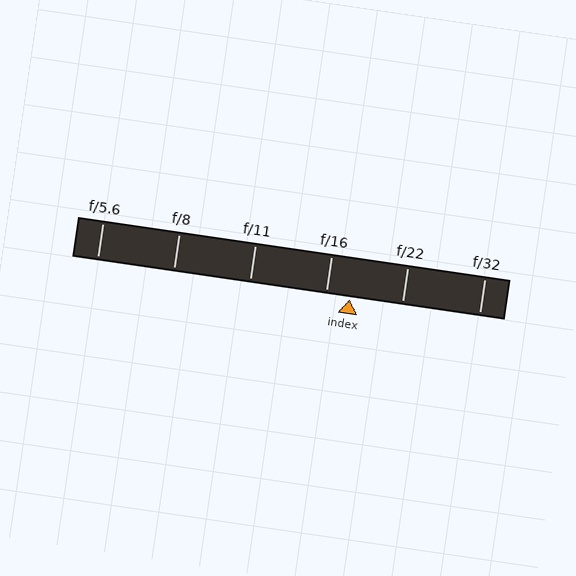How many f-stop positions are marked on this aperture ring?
There are 6 f-stop positions marked.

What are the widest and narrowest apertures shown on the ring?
The widest aperture shown is f/5.6 and the narrowest is f/32.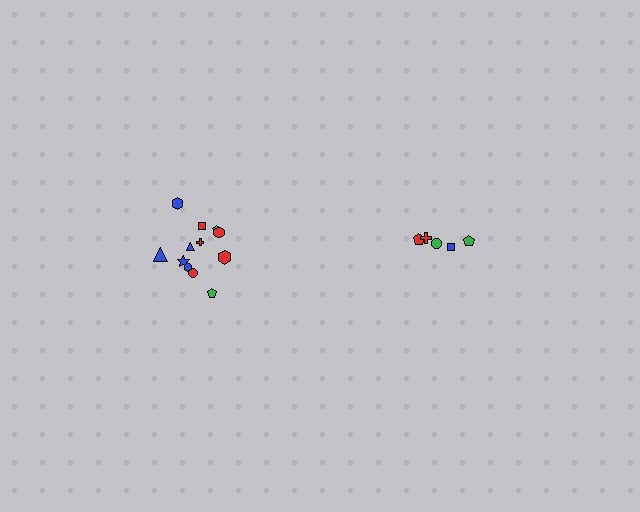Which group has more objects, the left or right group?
The left group.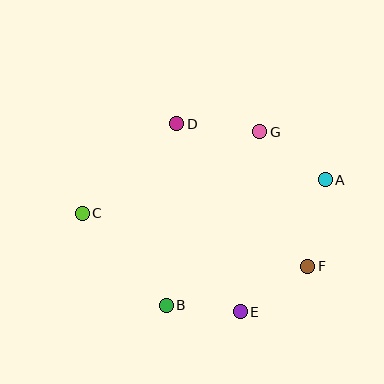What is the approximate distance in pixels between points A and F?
The distance between A and F is approximately 88 pixels.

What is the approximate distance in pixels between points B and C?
The distance between B and C is approximately 125 pixels.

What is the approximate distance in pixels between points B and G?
The distance between B and G is approximately 197 pixels.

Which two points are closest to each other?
Points B and E are closest to each other.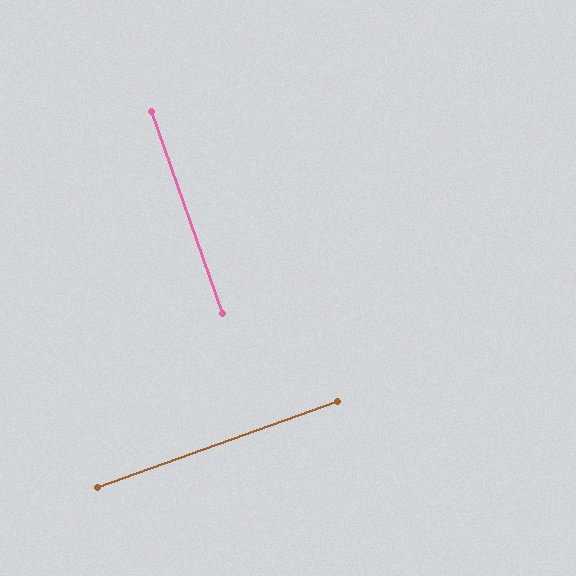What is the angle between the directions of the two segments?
Approximately 90 degrees.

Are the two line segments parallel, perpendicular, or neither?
Perpendicular — they meet at approximately 90°.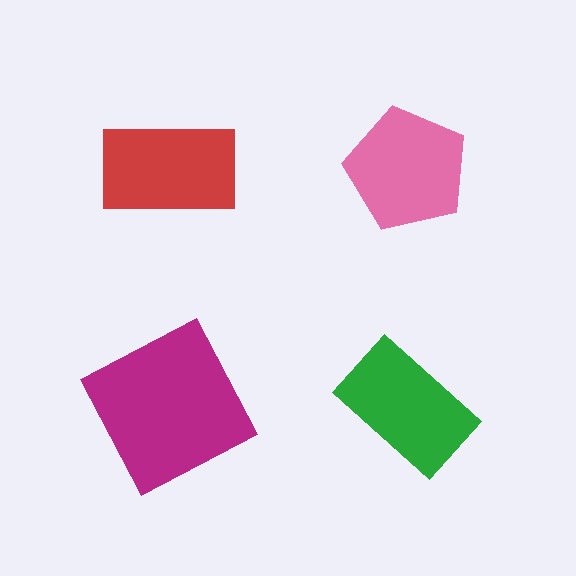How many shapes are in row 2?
2 shapes.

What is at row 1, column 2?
A pink pentagon.